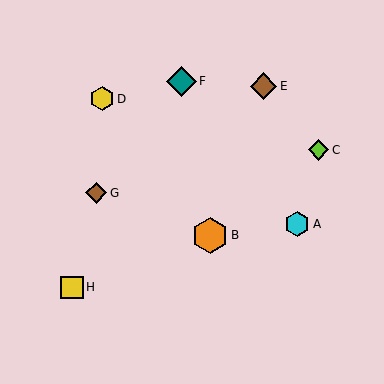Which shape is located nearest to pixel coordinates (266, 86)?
The brown diamond (labeled E) at (264, 86) is nearest to that location.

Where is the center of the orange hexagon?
The center of the orange hexagon is at (210, 236).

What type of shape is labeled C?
Shape C is a lime diamond.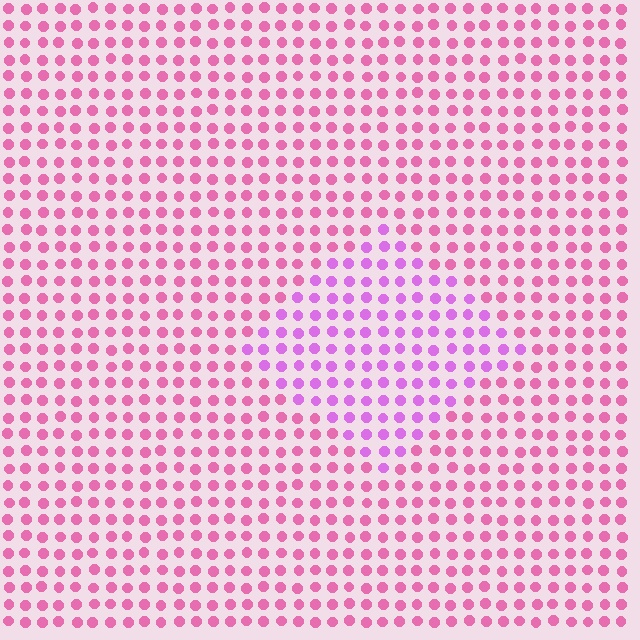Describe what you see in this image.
The image is filled with small pink elements in a uniform arrangement. A diamond-shaped region is visible where the elements are tinted to a slightly different hue, forming a subtle color boundary.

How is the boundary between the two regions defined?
The boundary is defined purely by a slight shift in hue (about 34 degrees). Spacing, size, and orientation are identical on both sides.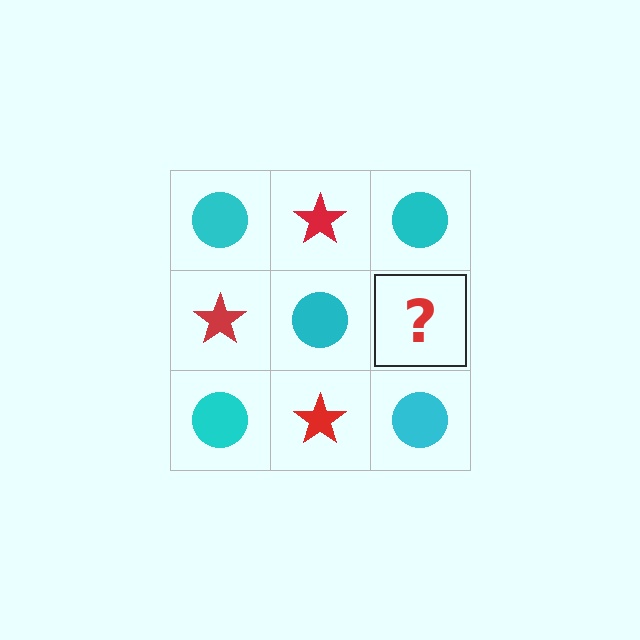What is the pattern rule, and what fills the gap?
The rule is that it alternates cyan circle and red star in a checkerboard pattern. The gap should be filled with a red star.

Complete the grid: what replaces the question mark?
The question mark should be replaced with a red star.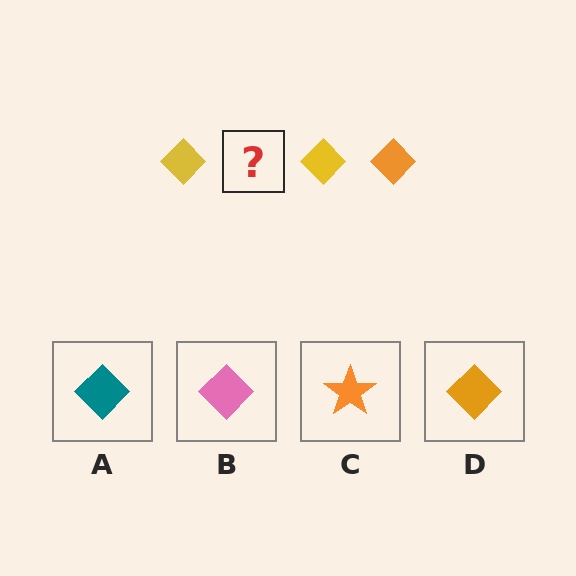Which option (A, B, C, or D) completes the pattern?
D.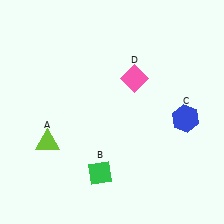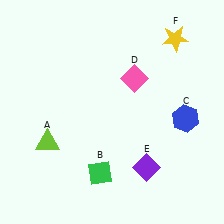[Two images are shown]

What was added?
A purple diamond (E), a yellow star (F) were added in Image 2.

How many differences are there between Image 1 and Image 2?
There are 2 differences between the two images.